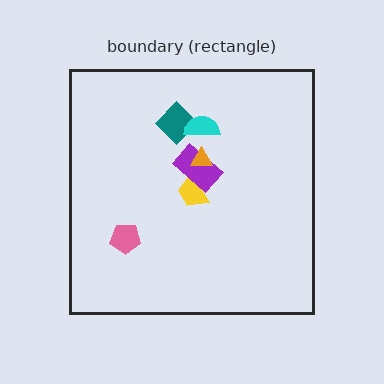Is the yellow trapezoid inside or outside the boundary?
Inside.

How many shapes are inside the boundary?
6 inside, 0 outside.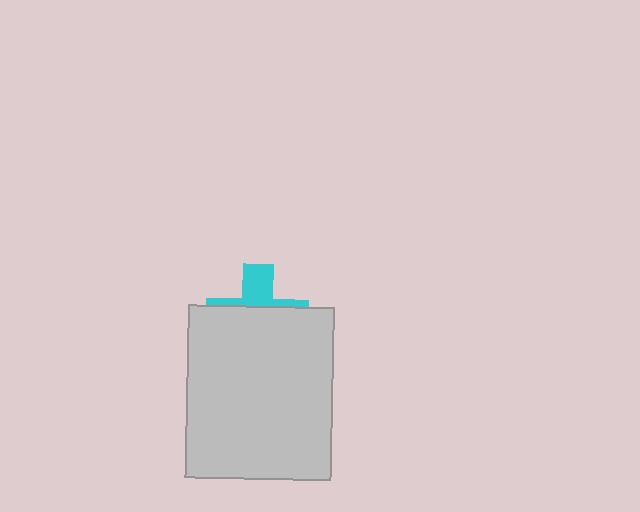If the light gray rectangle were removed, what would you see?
You would see the complete cyan cross.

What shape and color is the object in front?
The object in front is a light gray rectangle.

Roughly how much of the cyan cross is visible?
A small part of it is visible (roughly 34%).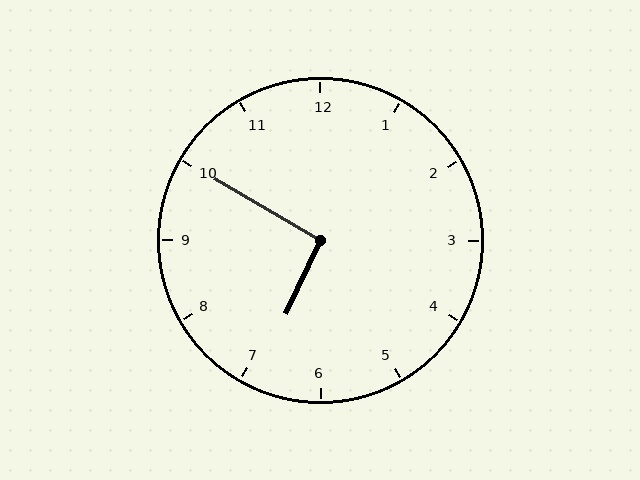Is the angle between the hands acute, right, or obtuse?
It is right.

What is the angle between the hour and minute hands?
Approximately 95 degrees.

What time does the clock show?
6:50.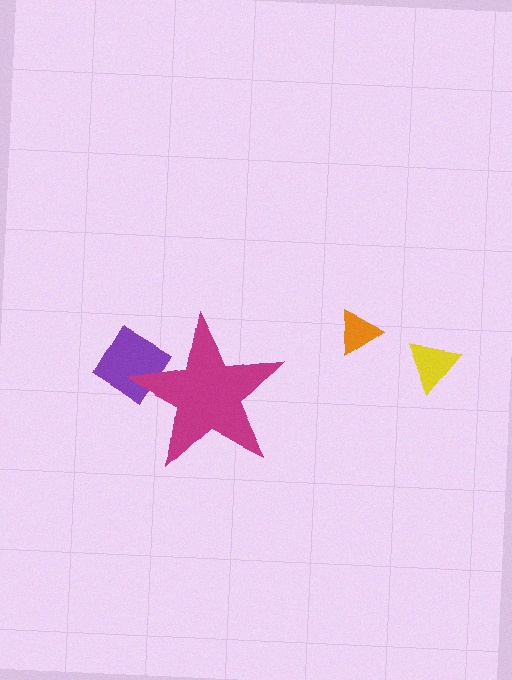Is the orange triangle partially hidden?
No, the orange triangle is fully visible.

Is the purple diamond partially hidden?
Yes, the purple diamond is partially hidden behind the magenta star.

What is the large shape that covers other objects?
A magenta star.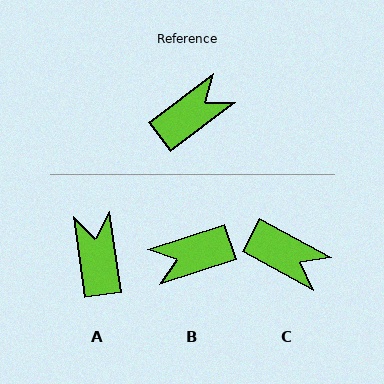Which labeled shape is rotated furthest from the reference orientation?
B, about 161 degrees away.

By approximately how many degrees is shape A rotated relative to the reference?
Approximately 61 degrees counter-clockwise.